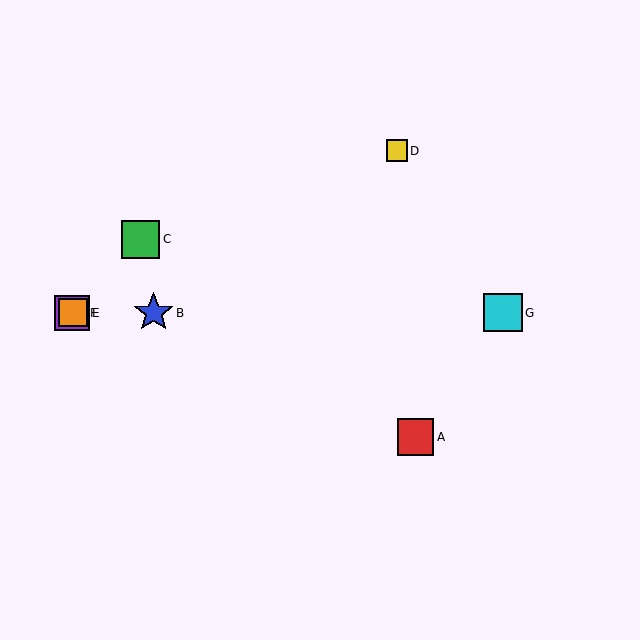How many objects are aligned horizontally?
4 objects (B, E, F, G) are aligned horizontally.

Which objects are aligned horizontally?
Objects B, E, F, G are aligned horizontally.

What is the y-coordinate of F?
Object F is at y≈313.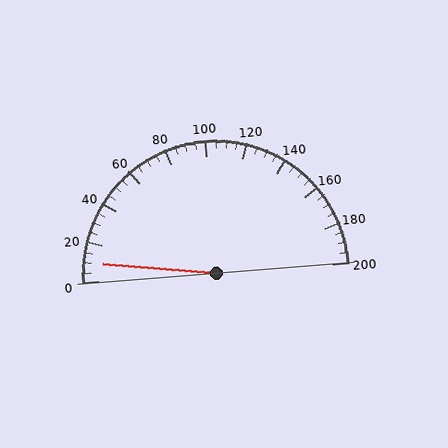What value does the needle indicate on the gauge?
The needle indicates approximately 10.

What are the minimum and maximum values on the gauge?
The gauge ranges from 0 to 200.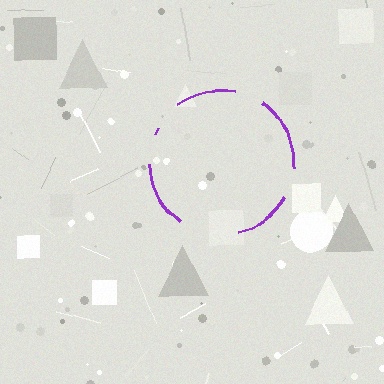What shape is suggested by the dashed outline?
The dashed outline suggests a circle.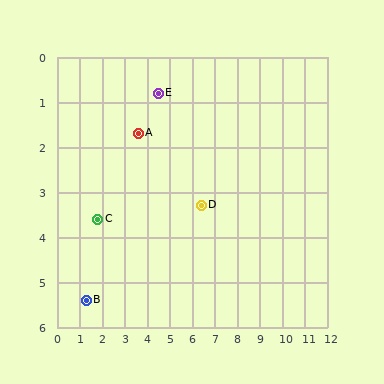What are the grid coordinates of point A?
Point A is at approximately (3.6, 1.7).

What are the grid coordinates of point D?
Point D is at approximately (6.4, 3.3).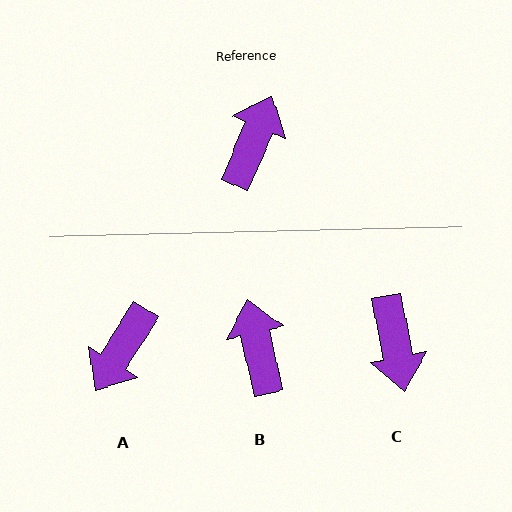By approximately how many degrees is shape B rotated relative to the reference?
Approximately 36 degrees counter-clockwise.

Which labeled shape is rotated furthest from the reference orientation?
A, about 171 degrees away.